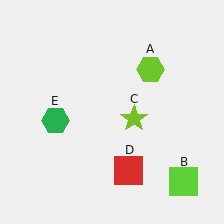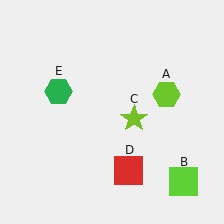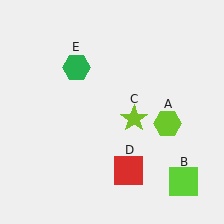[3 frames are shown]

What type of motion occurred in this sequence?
The lime hexagon (object A), green hexagon (object E) rotated clockwise around the center of the scene.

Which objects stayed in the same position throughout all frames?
Lime square (object B) and lime star (object C) and red square (object D) remained stationary.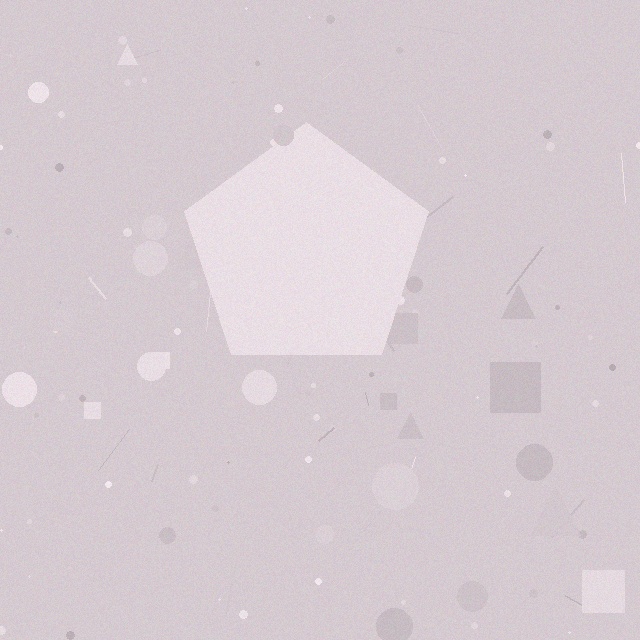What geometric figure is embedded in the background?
A pentagon is embedded in the background.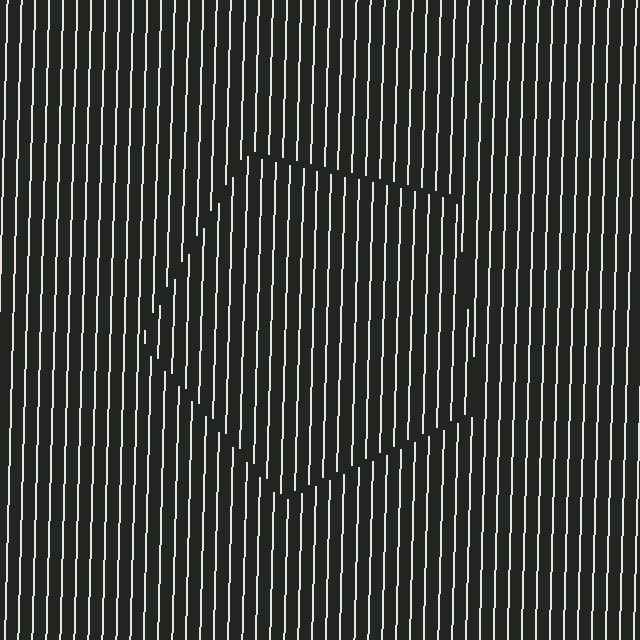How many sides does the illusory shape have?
5 sides — the line-ends trace a pentagon.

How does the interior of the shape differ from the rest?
The interior of the shape contains the same grating, shifted by half a period — the contour is defined by the phase discontinuity where line-ends from the inner and outer gratings abut.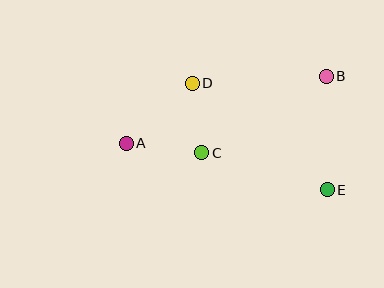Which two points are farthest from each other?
Points A and B are farthest from each other.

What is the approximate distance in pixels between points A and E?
The distance between A and E is approximately 206 pixels.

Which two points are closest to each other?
Points C and D are closest to each other.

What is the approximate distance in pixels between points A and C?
The distance between A and C is approximately 76 pixels.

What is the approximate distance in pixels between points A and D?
The distance between A and D is approximately 89 pixels.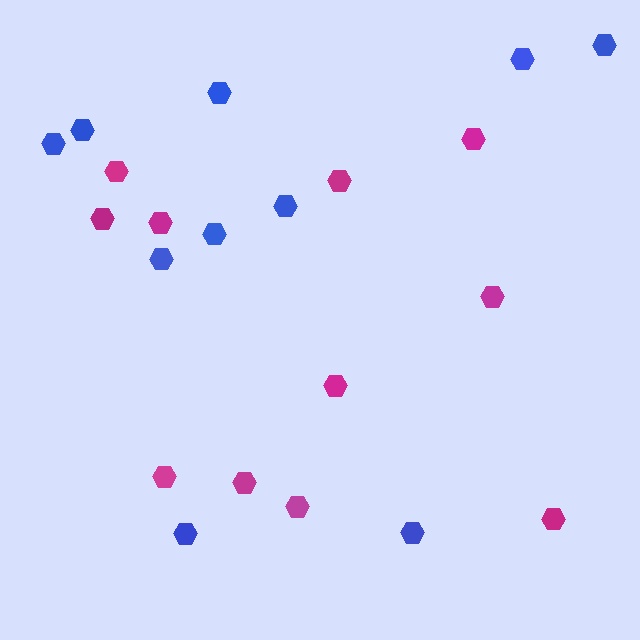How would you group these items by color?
There are 2 groups: one group of blue hexagons (10) and one group of magenta hexagons (11).